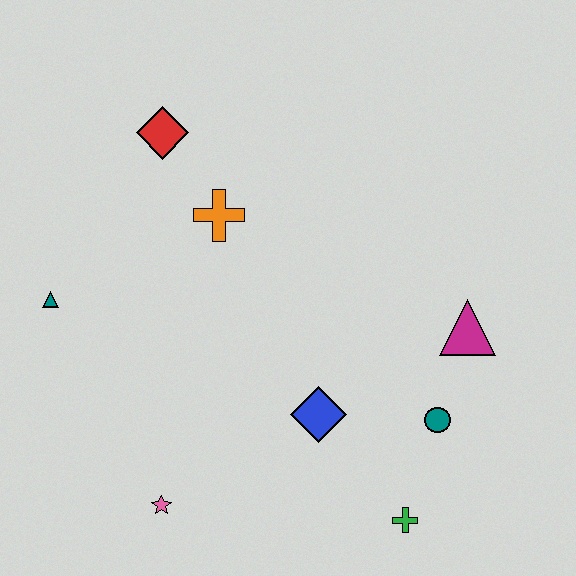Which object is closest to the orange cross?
The red diamond is closest to the orange cross.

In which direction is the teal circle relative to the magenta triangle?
The teal circle is below the magenta triangle.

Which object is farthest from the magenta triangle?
The teal triangle is farthest from the magenta triangle.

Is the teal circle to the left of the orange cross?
No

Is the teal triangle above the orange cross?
No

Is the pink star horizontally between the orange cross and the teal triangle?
Yes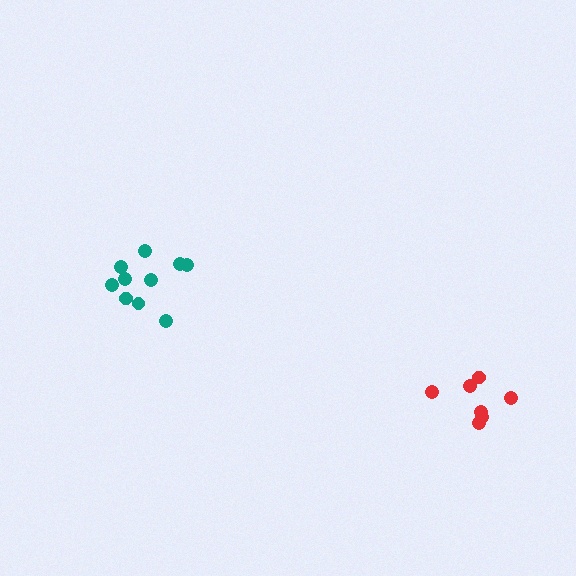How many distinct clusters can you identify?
There are 2 distinct clusters.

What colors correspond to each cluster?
The clusters are colored: teal, red.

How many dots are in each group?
Group 1: 10 dots, Group 2: 7 dots (17 total).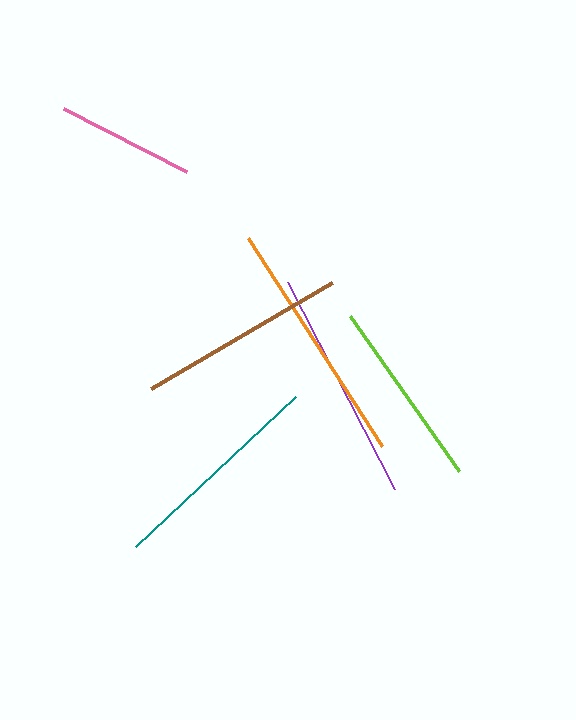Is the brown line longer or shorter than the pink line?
The brown line is longer than the pink line.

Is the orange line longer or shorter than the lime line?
The orange line is longer than the lime line.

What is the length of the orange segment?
The orange segment is approximately 248 pixels long.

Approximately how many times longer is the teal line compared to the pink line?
The teal line is approximately 1.6 times the length of the pink line.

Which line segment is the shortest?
The pink line is the shortest at approximately 139 pixels.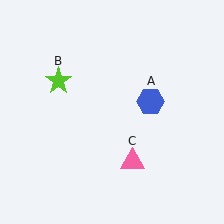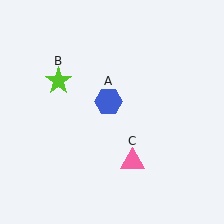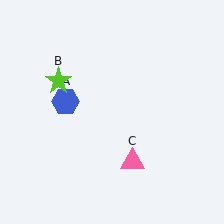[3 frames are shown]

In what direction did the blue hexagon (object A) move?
The blue hexagon (object A) moved left.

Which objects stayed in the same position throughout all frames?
Lime star (object B) and pink triangle (object C) remained stationary.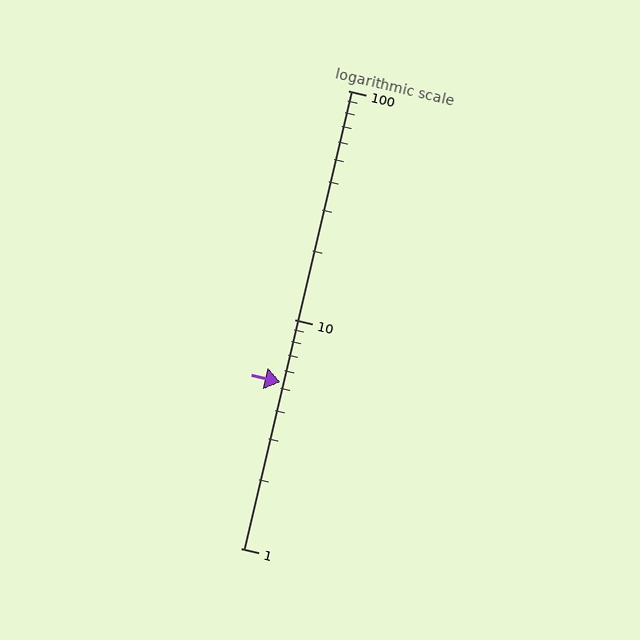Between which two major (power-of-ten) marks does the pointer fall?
The pointer is between 1 and 10.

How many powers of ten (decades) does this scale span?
The scale spans 2 decades, from 1 to 100.